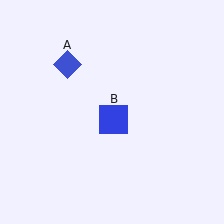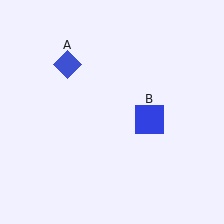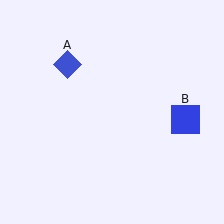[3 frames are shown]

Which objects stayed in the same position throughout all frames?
Blue diamond (object A) remained stationary.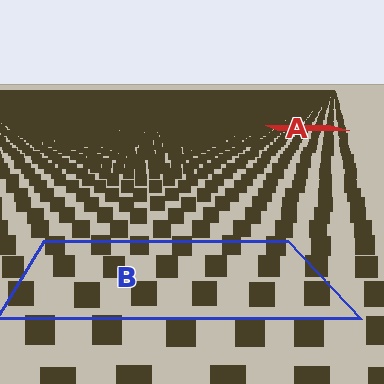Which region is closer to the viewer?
Region B is closer. The texture elements there are larger and more spread out.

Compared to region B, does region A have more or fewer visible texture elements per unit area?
Region A has more texture elements per unit area — they are packed more densely because it is farther away.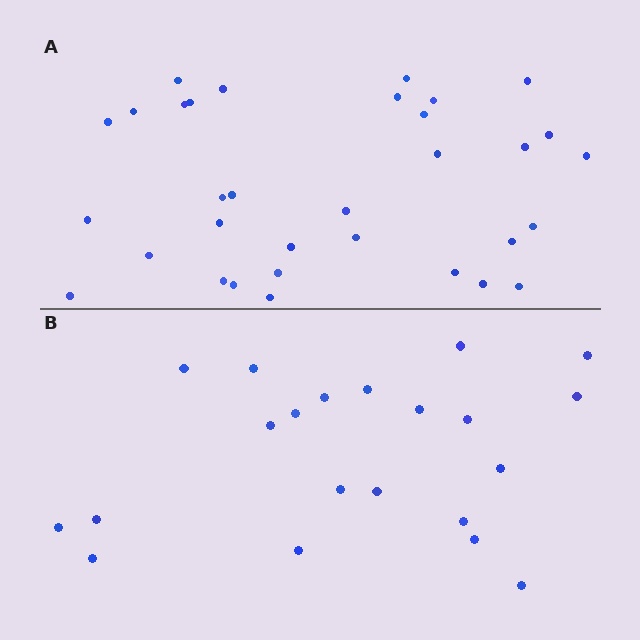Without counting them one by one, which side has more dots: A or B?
Region A (the top region) has more dots.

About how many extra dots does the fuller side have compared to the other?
Region A has roughly 12 or so more dots than region B.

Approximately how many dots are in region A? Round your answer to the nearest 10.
About 30 dots. (The exact count is 33, which rounds to 30.)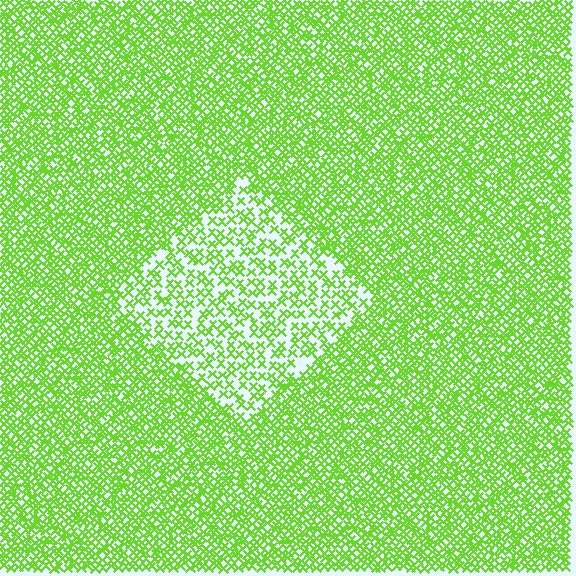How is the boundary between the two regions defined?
The boundary is defined by a change in element density (approximately 2.1x ratio). All elements are the same color, size, and shape.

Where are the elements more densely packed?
The elements are more densely packed outside the diamond boundary.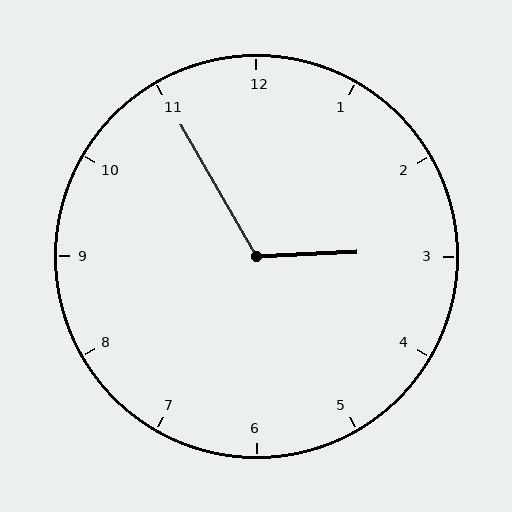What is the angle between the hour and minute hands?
Approximately 118 degrees.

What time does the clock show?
2:55.